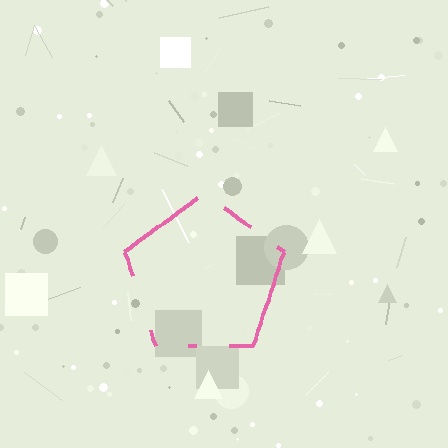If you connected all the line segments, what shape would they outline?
They would outline a pentagon.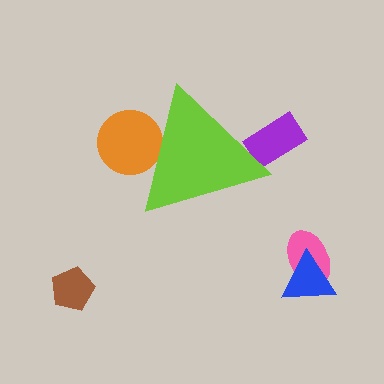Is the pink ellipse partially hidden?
No, the pink ellipse is fully visible.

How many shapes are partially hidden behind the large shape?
2 shapes are partially hidden.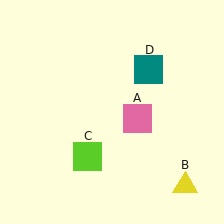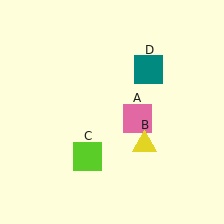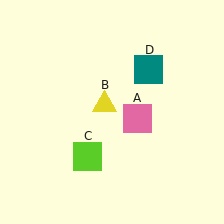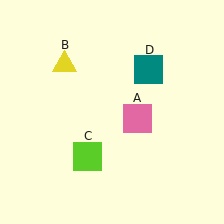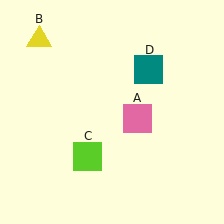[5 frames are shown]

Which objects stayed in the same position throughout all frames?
Pink square (object A) and lime square (object C) and teal square (object D) remained stationary.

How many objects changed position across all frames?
1 object changed position: yellow triangle (object B).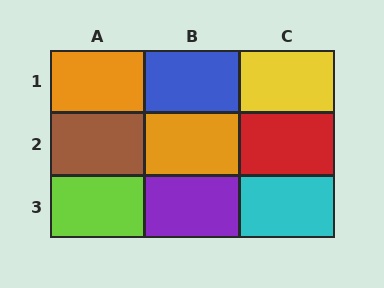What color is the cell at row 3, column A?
Lime.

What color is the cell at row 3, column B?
Purple.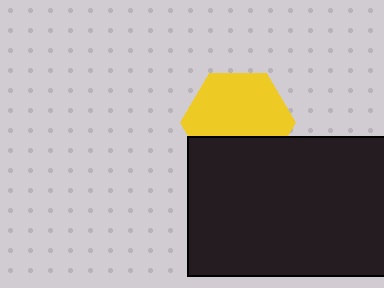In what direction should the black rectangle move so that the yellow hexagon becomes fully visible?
The black rectangle should move down. That is the shortest direction to clear the overlap and leave the yellow hexagon fully visible.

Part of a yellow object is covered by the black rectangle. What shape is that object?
It is a hexagon.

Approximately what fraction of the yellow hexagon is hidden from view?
Roughly 35% of the yellow hexagon is hidden behind the black rectangle.